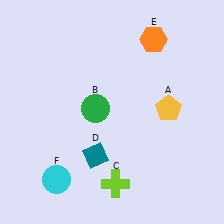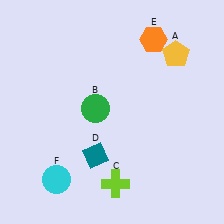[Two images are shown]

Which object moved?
The yellow pentagon (A) moved up.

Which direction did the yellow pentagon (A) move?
The yellow pentagon (A) moved up.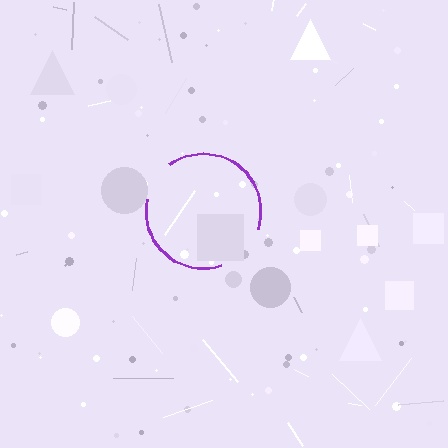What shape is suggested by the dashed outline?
The dashed outline suggests a circle.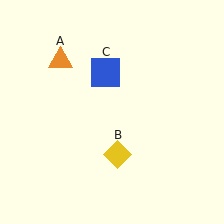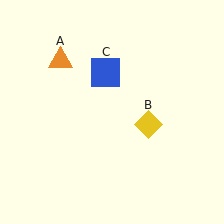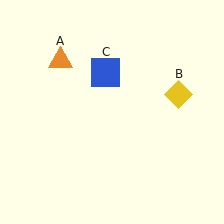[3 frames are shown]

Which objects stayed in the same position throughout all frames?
Orange triangle (object A) and blue square (object C) remained stationary.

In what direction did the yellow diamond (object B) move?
The yellow diamond (object B) moved up and to the right.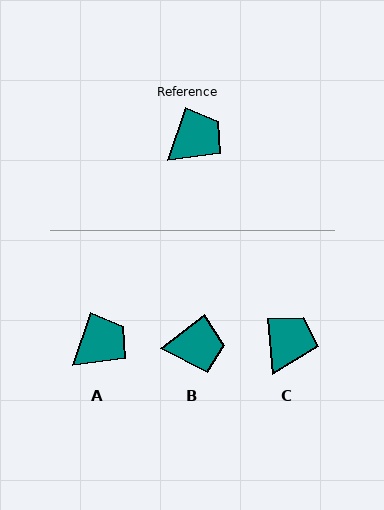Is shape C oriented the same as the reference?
No, it is off by about 24 degrees.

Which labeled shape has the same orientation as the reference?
A.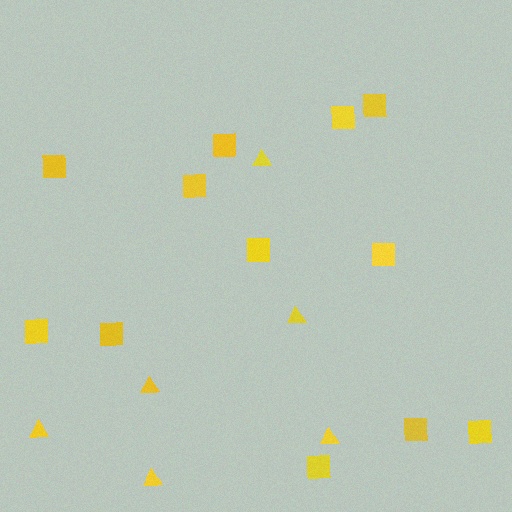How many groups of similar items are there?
There are 2 groups: one group of triangles (6) and one group of squares (12).